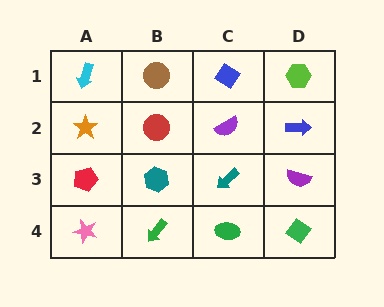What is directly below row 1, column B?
A red circle.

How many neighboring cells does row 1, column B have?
3.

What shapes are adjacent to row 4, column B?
A teal hexagon (row 3, column B), a pink star (row 4, column A), a green ellipse (row 4, column C).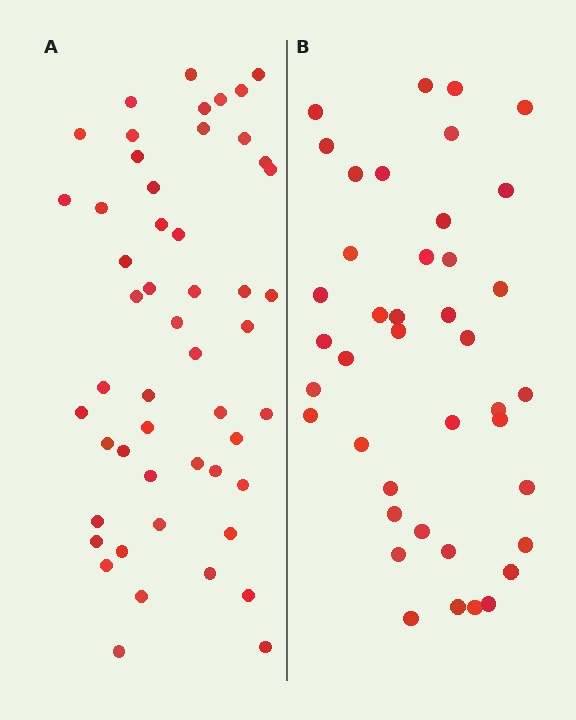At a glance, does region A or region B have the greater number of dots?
Region A (the left region) has more dots.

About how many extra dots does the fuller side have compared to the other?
Region A has roughly 10 or so more dots than region B.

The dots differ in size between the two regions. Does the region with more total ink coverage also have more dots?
No. Region B has more total ink coverage because its dots are larger, but region A actually contains more individual dots. Total area can be misleading — the number of items is what matters here.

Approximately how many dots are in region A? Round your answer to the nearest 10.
About 50 dots. (The exact count is 51, which rounds to 50.)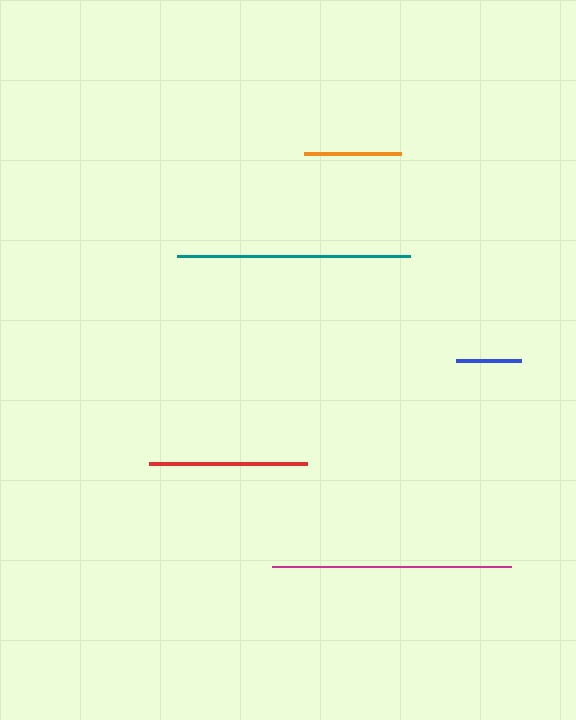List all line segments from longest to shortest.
From longest to shortest: magenta, teal, red, orange, blue.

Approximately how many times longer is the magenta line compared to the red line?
The magenta line is approximately 1.5 times the length of the red line.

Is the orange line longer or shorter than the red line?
The red line is longer than the orange line.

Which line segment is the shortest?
The blue line is the shortest at approximately 65 pixels.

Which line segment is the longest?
The magenta line is the longest at approximately 240 pixels.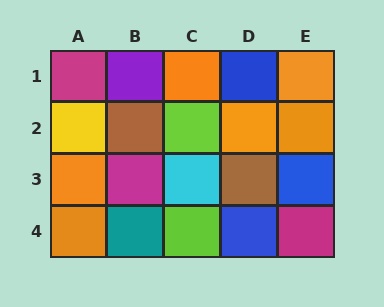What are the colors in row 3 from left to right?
Orange, magenta, cyan, brown, blue.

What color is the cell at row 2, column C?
Lime.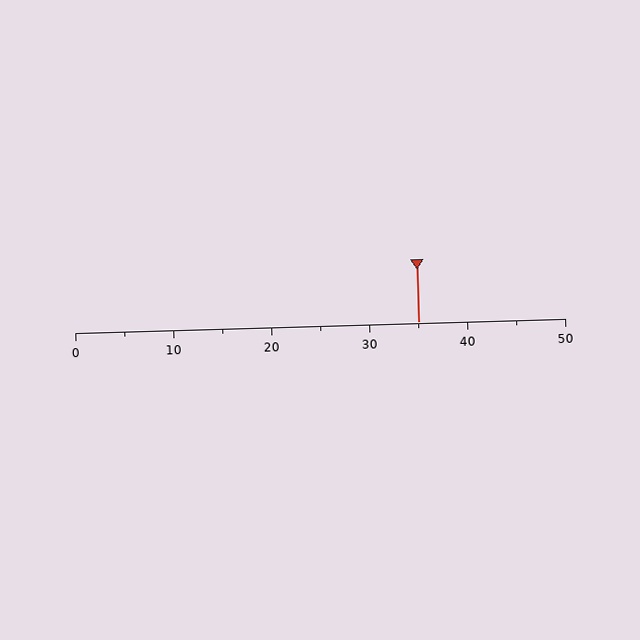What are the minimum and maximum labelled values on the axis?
The axis runs from 0 to 50.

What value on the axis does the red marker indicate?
The marker indicates approximately 35.